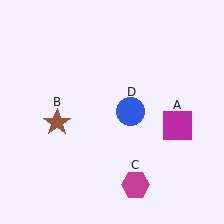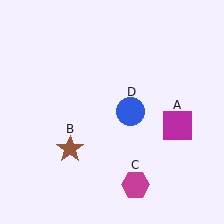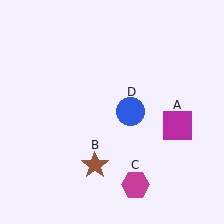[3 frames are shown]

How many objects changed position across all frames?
1 object changed position: brown star (object B).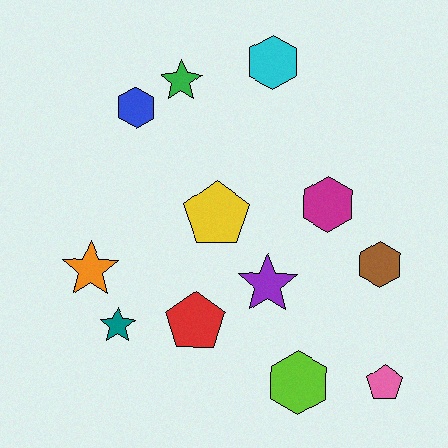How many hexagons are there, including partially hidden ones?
There are 5 hexagons.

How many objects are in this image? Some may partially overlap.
There are 12 objects.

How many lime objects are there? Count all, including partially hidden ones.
There is 1 lime object.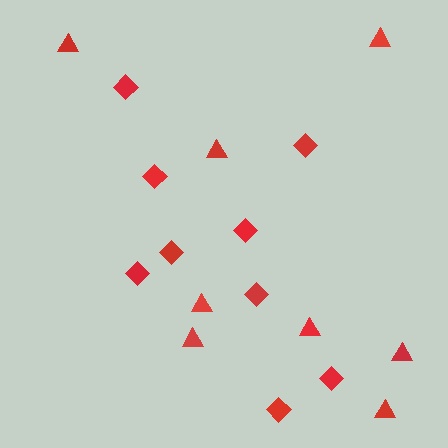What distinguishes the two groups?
There are 2 groups: one group of triangles (8) and one group of diamonds (9).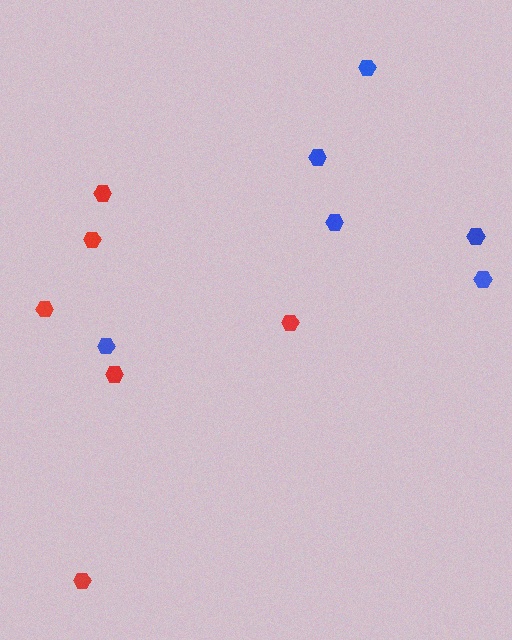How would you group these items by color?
There are 2 groups: one group of red hexagons (6) and one group of blue hexagons (6).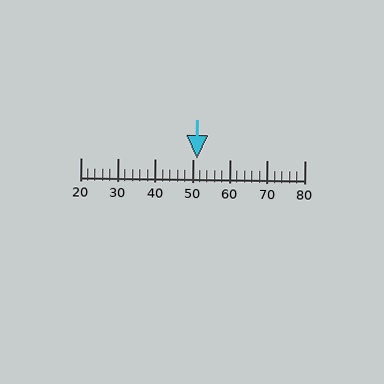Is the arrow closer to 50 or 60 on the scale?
The arrow is closer to 50.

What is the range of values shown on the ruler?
The ruler shows values from 20 to 80.